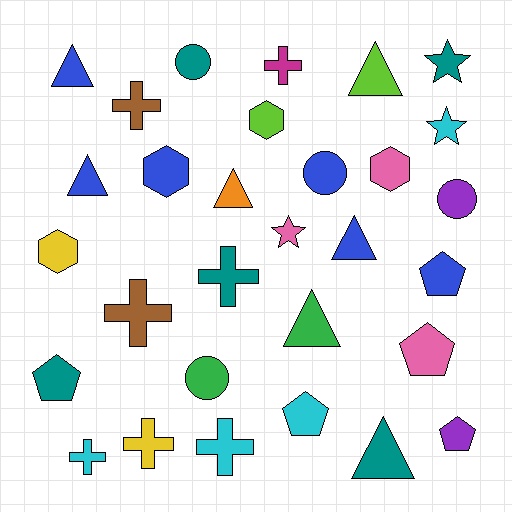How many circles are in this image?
There are 4 circles.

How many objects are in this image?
There are 30 objects.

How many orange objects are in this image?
There is 1 orange object.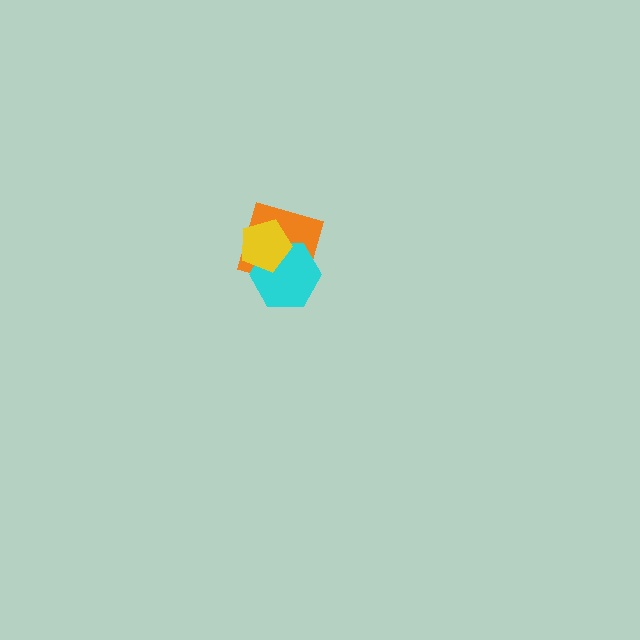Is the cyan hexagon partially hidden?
Yes, it is partially covered by another shape.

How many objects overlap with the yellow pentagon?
2 objects overlap with the yellow pentagon.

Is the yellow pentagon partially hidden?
No, no other shape covers it.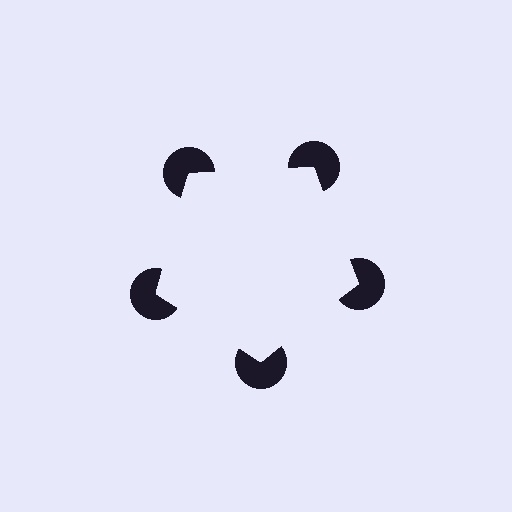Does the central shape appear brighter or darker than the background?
It typically appears slightly brighter than the background, even though no actual brightness change is drawn.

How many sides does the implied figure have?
5 sides.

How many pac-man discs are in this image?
There are 5 — one at each vertex of the illusory pentagon.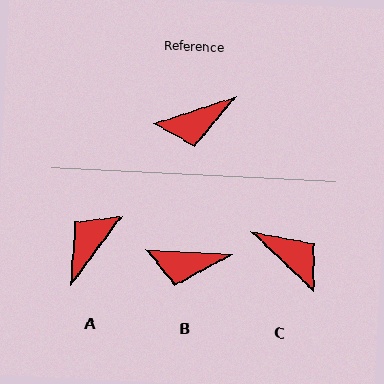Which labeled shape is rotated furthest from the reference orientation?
A, about 144 degrees away.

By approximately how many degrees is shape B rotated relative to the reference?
Approximately 22 degrees clockwise.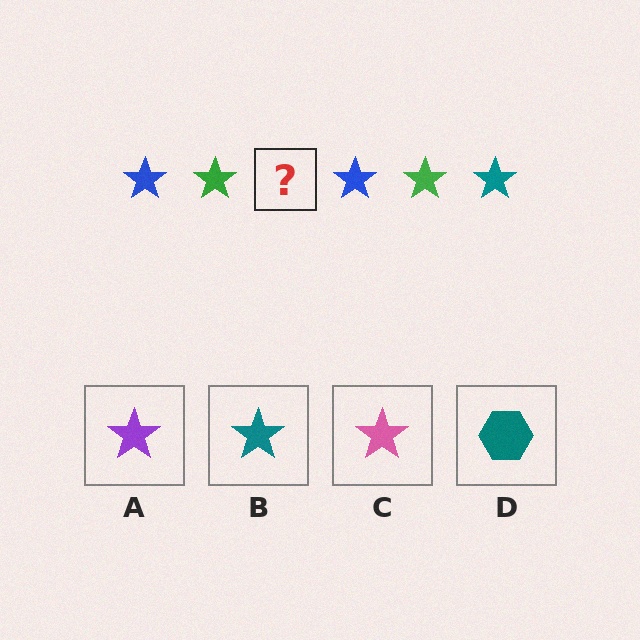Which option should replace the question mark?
Option B.